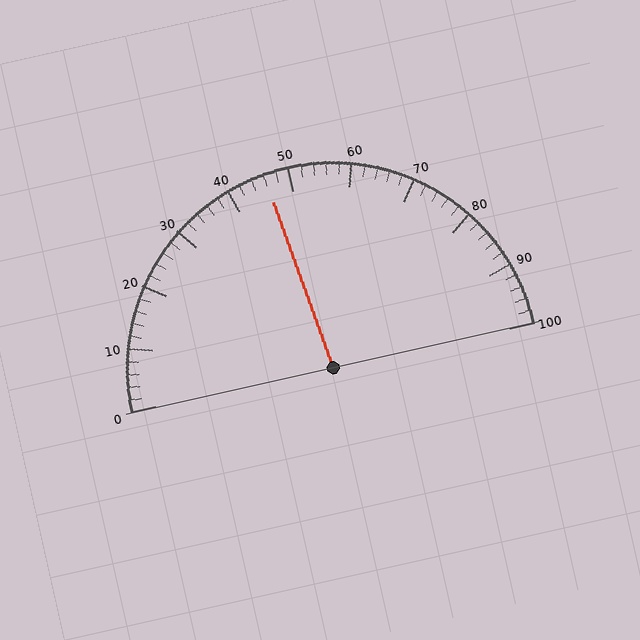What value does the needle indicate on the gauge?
The needle indicates approximately 46.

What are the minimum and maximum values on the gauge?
The gauge ranges from 0 to 100.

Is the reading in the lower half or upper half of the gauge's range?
The reading is in the lower half of the range (0 to 100).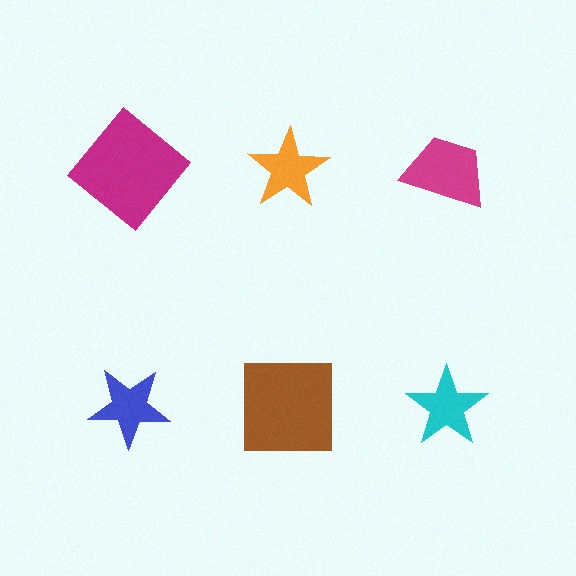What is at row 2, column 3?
A cyan star.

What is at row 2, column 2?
A brown square.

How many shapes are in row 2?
3 shapes.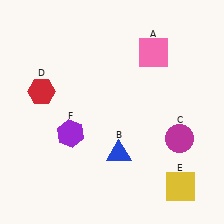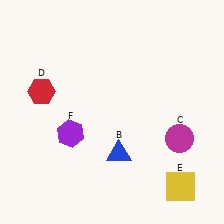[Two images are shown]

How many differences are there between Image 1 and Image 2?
There is 1 difference between the two images.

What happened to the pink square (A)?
The pink square (A) was removed in Image 2. It was in the top-right area of Image 1.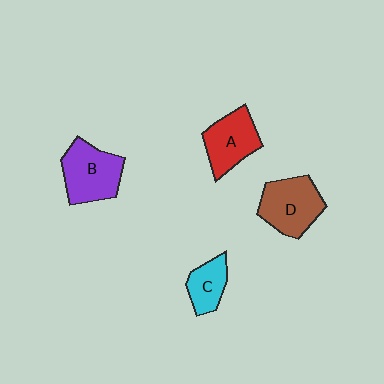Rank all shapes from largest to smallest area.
From largest to smallest: B (purple), D (brown), A (red), C (cyan).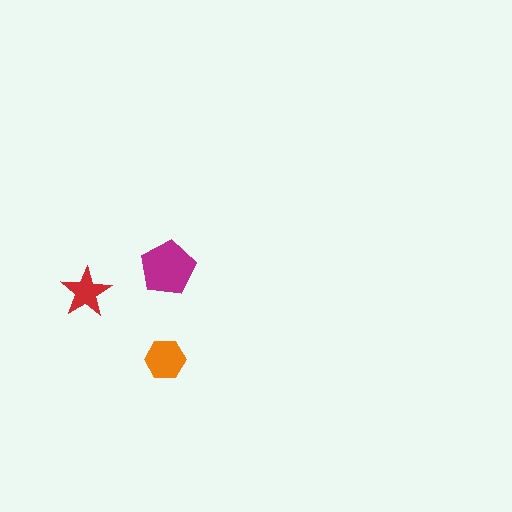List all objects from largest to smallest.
The magenta pentagon, the orange hexagon, the red star.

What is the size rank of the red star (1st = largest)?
3rd.